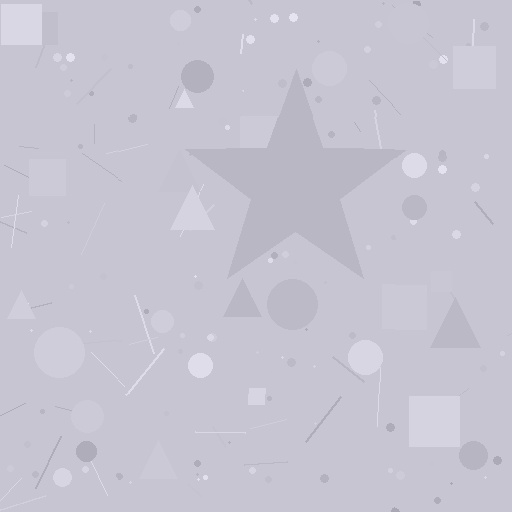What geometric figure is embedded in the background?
A star is embedded in the background.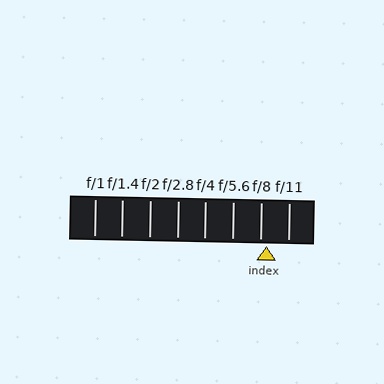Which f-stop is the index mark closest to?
The index mark is closest to f/8.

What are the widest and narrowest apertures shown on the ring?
The widest aperture shown is f/1 and the narrowest is f/11.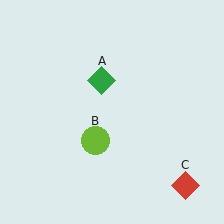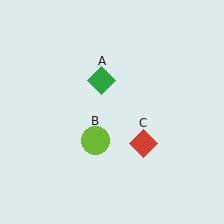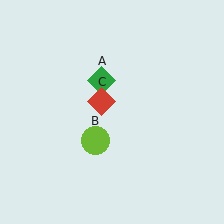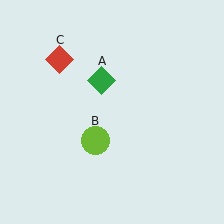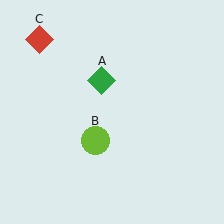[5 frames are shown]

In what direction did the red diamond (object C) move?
The red diamond (object C) moved up and to the left.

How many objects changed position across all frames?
1 object changed position: red diamond (object C).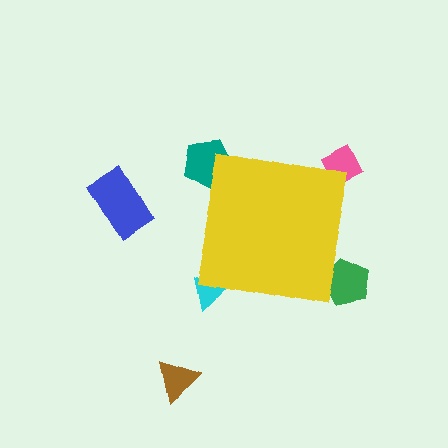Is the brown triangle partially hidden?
No, the brown triangle is fully visible.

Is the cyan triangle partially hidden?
Yes, the cyan triangle is partially hidden behind the yellow square.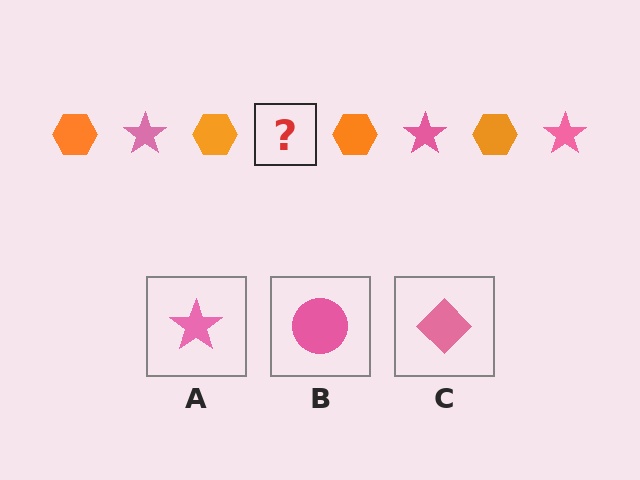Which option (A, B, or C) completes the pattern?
A.